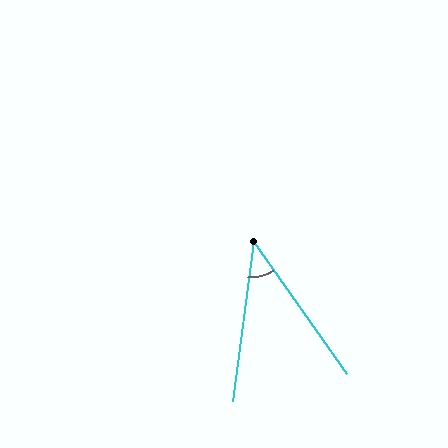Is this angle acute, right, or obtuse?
It is acute.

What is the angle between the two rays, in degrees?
Approximately 43 degrees.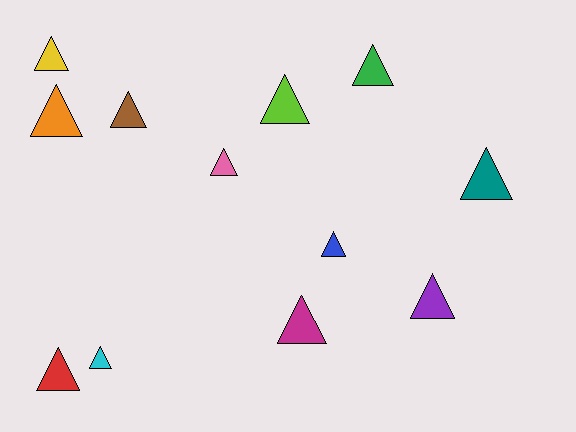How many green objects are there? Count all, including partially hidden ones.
There is 1 green object.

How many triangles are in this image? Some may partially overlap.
There are 12 triangles.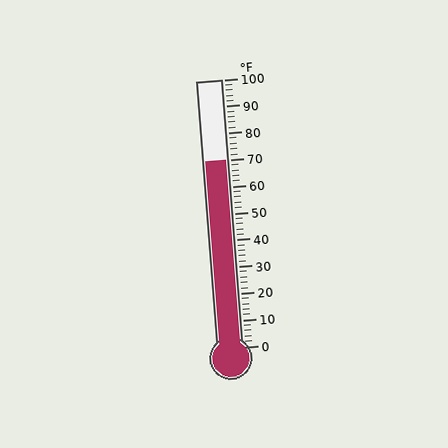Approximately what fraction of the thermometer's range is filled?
The thermometer is filled to approximately 70% of its range.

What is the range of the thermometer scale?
The thermometer scale ranges from 0°F to 100°F.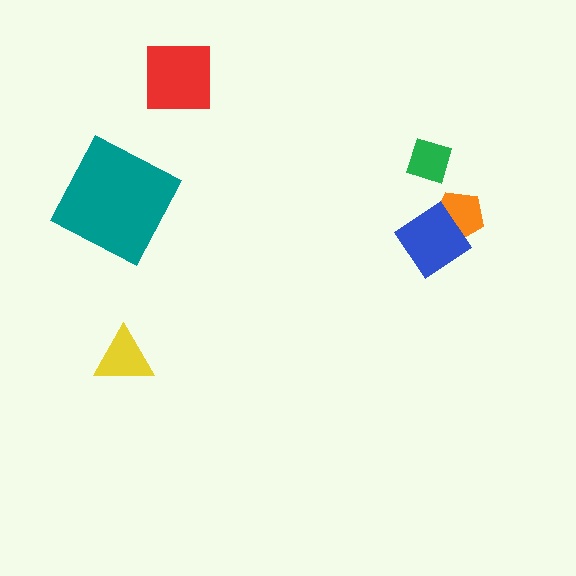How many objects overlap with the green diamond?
0 objects overlap with the green diamond.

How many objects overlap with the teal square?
0 objects overlap with the teal square.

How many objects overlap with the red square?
0 objects overlap with the red square.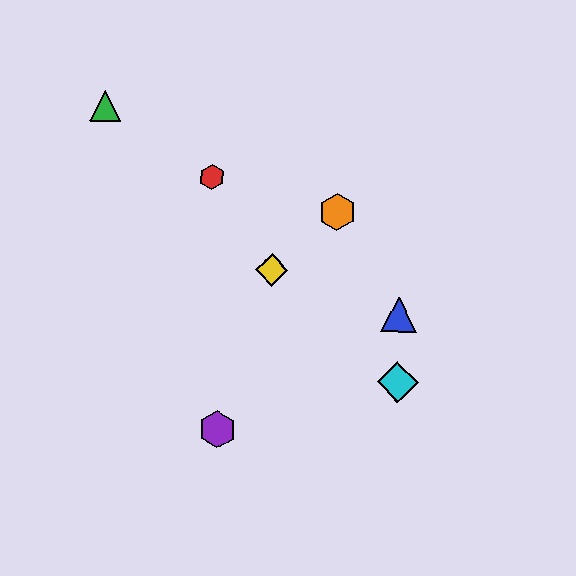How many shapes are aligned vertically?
2 shapes (the blue triangle, the cyan diamond) are aligned vertically.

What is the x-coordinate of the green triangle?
The green triangle is at x≈105.